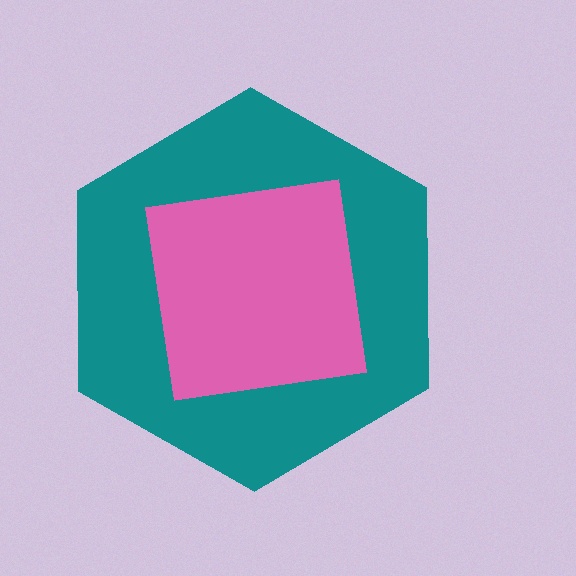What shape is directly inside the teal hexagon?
The pink square.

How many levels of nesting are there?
2.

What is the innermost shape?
The pink square.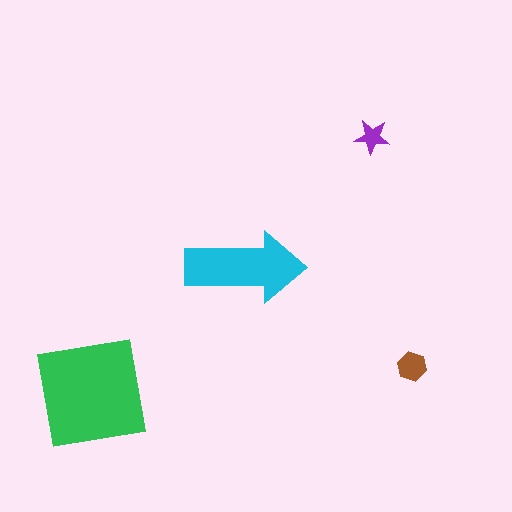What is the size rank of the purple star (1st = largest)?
4th.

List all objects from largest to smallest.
The green square, the cyan arrow, the brown hexagon, the purple star.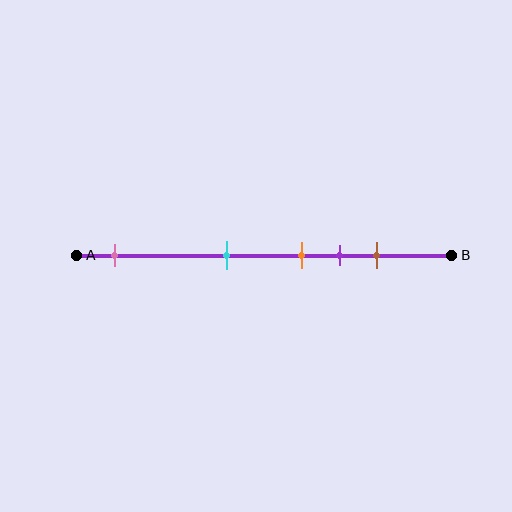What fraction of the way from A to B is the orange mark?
The orange mark is approximately 60% (0.6) of the way from A to B.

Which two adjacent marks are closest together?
The orange and purple marks are the closest adjacent pair.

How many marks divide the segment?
There are 5 marks dividing the segment.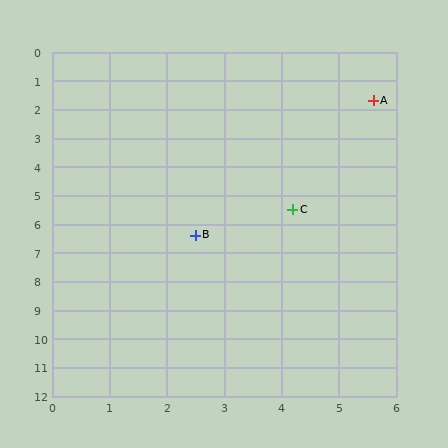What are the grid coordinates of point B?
Point B is at approximately (2.5, 6.4).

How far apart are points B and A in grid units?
Points B and A are about 5.6 grid units apart.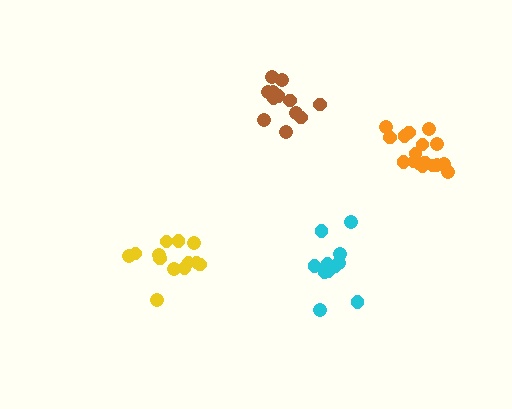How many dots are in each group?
Group 1: 11 dots, Group 2: 13 dots, Group 3: 17 dots, Group 4: 12 dots (53 total).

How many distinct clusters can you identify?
There are 4 distinct clusters.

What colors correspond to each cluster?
The clusters are colored: cyan, yellow, orange, brown.